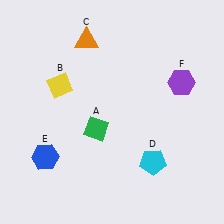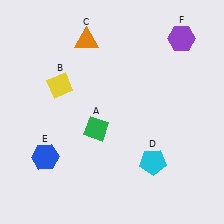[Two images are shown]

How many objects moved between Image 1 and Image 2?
1 object moved between the two images.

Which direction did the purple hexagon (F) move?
The purple hexagon (F) moved up.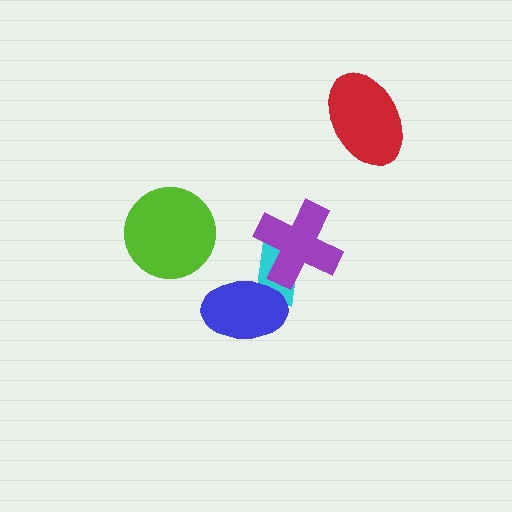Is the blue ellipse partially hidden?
No, no other shape covers it.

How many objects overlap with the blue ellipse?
1 object overlaps with the blue ellipse.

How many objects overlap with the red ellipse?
0 objects overlap with the red ellipse.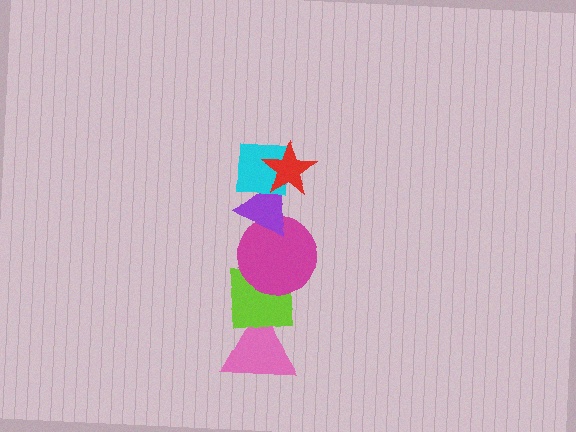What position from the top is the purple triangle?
The purple triangle is 3rd from the top.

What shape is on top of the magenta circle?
The purple triangle is on top of the magenta circle.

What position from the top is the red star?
The red star is 1st from the top.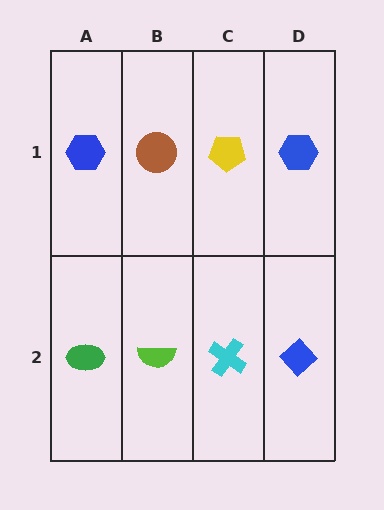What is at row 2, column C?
A cyan cross.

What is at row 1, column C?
A yellow pentagon.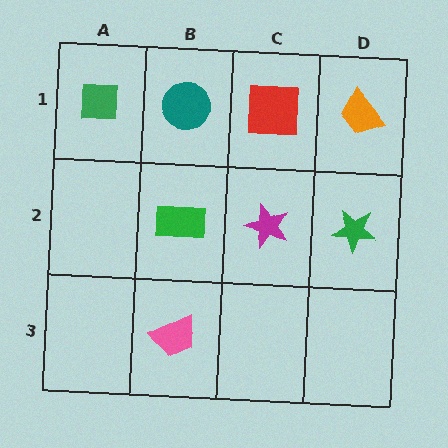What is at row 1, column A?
A green square.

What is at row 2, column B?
A green rectangle.